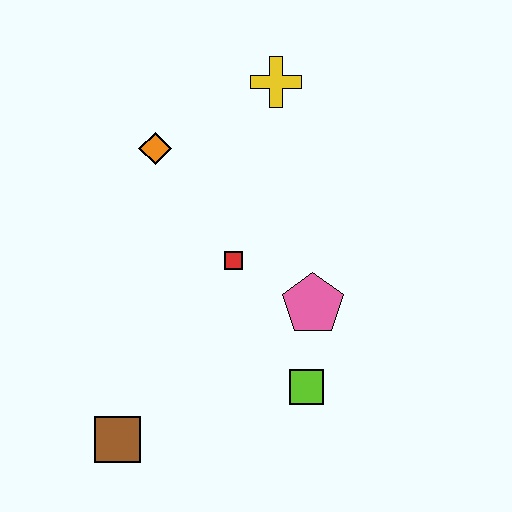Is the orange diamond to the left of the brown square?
No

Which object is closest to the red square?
The pink pentagon is closest to the red square.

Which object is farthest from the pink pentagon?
The brown square is farthest from the pink pentagon.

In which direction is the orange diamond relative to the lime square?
The orange diamond is above the lime square.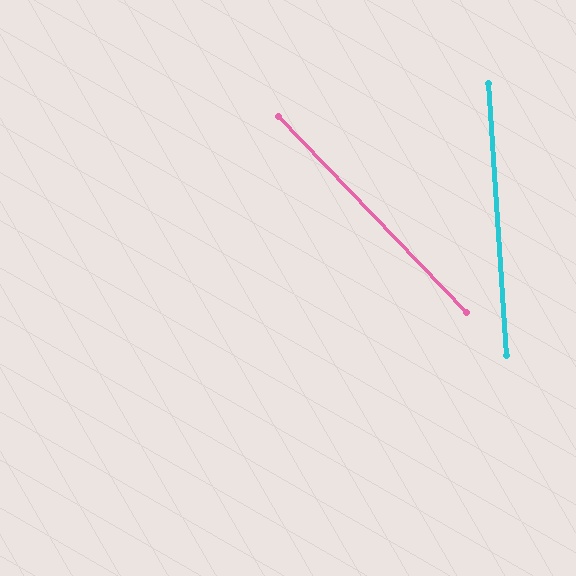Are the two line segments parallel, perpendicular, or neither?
Neither parallel nor perpendicular — they differ by about 40°.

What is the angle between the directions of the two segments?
Approximately 40 degrees.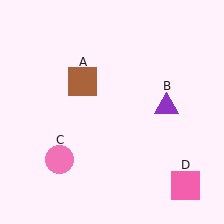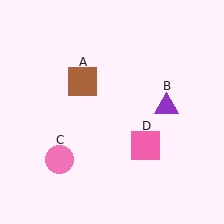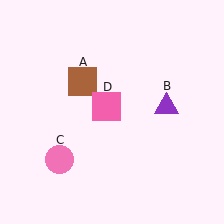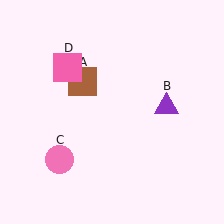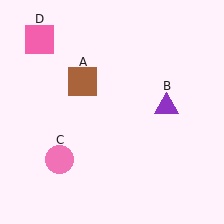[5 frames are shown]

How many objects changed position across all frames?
1 object changed position: pink square (object D).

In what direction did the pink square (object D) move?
The pink square (object D) moved up and to the left.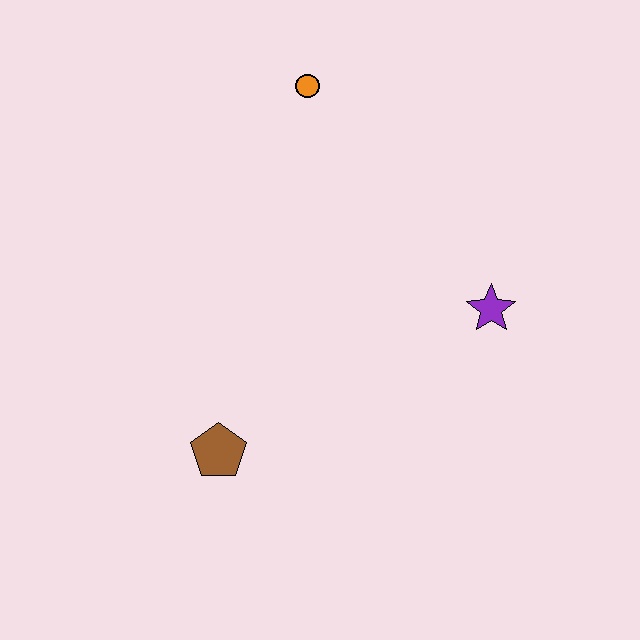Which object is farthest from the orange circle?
The brown pentagon is farthest from the orange circle.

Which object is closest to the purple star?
The orange circle is closest to the purple star.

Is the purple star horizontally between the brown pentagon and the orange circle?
No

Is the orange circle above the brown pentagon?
Yes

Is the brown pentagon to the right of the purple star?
No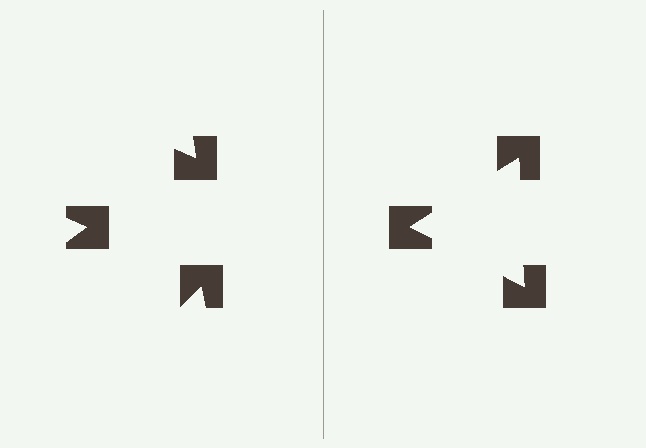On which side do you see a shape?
An illusory triangle appears on the right side. On the left side the wedge cuts are rotated, so no coherent shape forms.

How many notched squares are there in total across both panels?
6 — 3 on each side.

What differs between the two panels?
The notched squares are positioned identically on both sides; only the wedge orientations differ. On the right they align to a triangle; on the left they are misaligned.